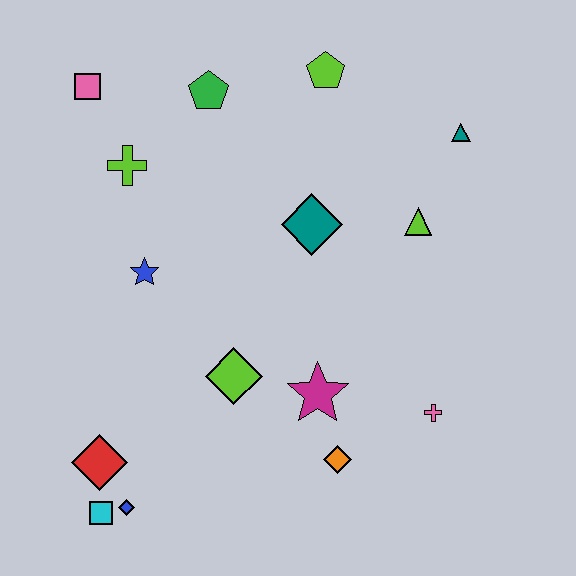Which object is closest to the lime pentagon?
The green pentagon is closest to the lime pentagon.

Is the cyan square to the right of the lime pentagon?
No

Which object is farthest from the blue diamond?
The teal triangle is farthest from the blue diamond.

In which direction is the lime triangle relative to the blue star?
The lime triangle is to the right of the blue star.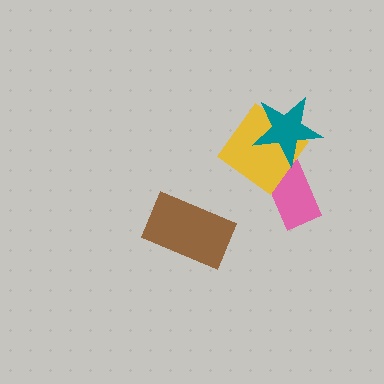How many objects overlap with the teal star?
1 object overlaps with the teal star.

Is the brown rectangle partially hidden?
No, no other shape covers it.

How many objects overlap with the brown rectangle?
0 objects overlap with the brown rectangle.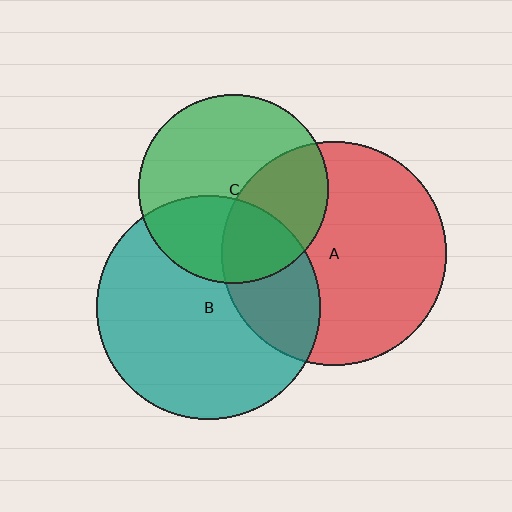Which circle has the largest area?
Circle A (red).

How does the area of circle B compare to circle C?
Approximately 1.4 times.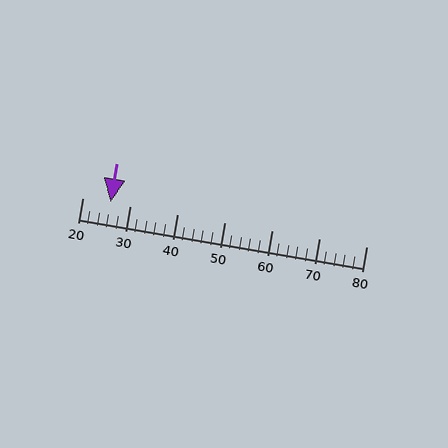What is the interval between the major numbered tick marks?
The major tick marks are spaced 10 units apart.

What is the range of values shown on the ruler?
The ruler shows values from 20 to 80.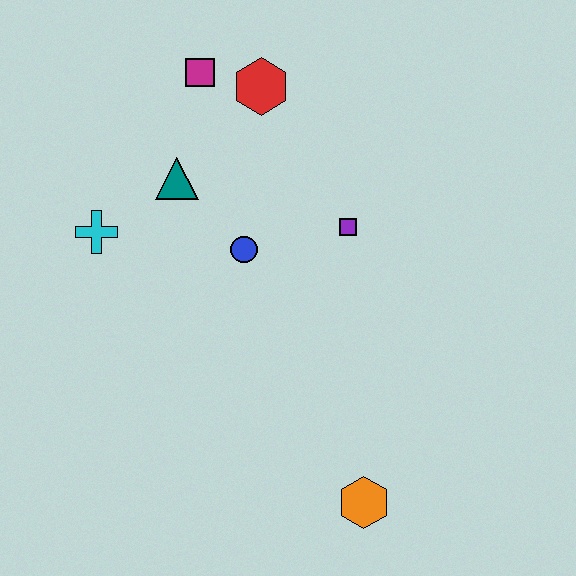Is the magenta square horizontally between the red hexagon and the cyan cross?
Yes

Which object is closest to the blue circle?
The teal triangle is closest to the blue circle.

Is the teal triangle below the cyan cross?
No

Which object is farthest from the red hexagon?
The orange hexagon is farthest from the red hexagon.